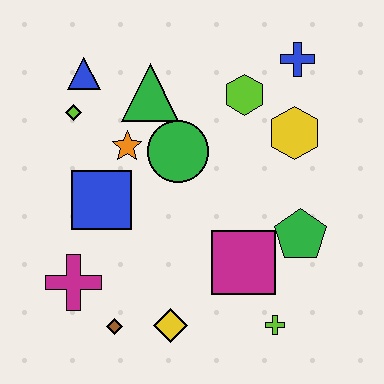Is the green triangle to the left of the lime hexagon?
Yes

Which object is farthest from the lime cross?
The blue triangle is farthest from the lime cross.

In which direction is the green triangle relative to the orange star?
The green triangle is above the orange star.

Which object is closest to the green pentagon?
The magenta square is closest to the green pentagon.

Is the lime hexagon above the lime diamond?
Yes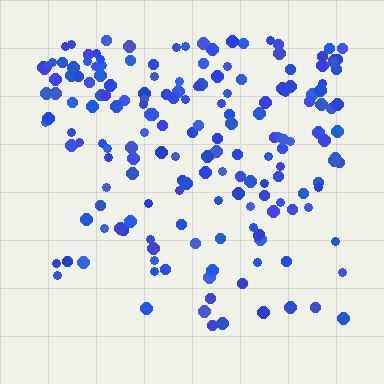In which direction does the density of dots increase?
From bottom to top, with the top side densest.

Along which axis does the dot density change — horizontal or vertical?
Vertical.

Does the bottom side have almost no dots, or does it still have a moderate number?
Still a moderate number, just noticeably fewer than the top.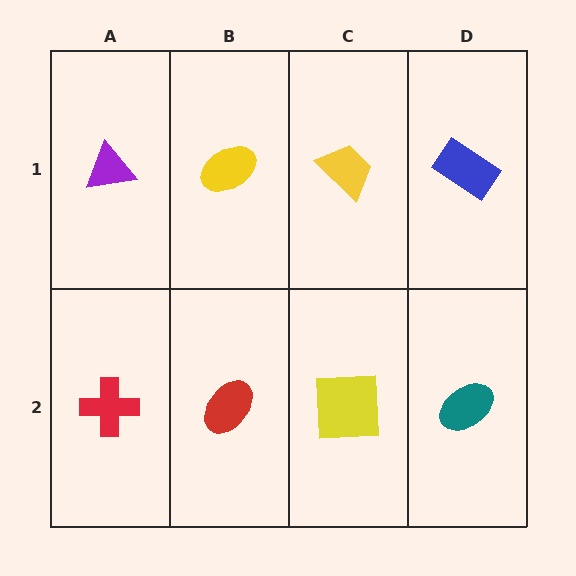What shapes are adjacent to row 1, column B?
A red ellipse (row 2, column B), a purple triangle (row 1, column A), a yellow trapezoid (row 1, column C).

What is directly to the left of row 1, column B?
A purple triangle.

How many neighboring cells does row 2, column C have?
3.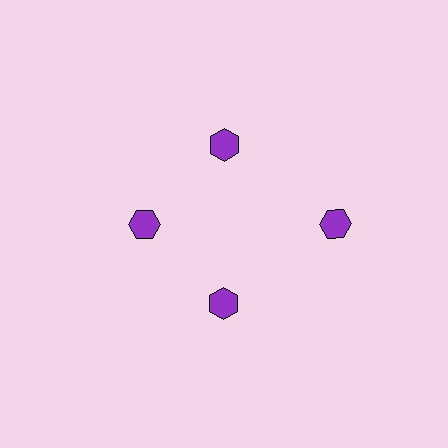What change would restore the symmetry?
The symmetry would be restored by moving it inward, back onto the ring so that all 4 hexagons sit at equal angles and equal distance from the center.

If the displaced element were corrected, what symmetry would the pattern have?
It would have 4-fold rotational symmetry — the pattern would map onto itself every 90 degrees.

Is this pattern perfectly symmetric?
No. The 4 purple hexagons are arranged in a ring, but one element near the 3 o'clock position is pushed outward from the center, breaking the 4-fold rotational symmetry.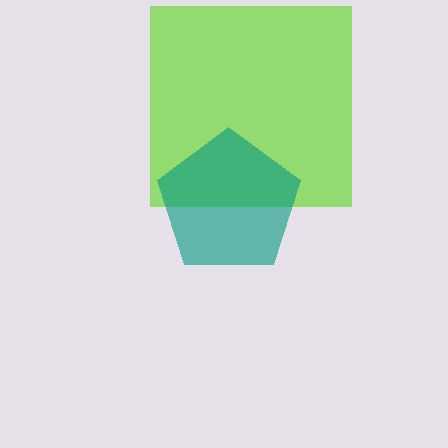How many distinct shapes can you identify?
There are 2 distinct shapes: a lime square, a teal pentagon.